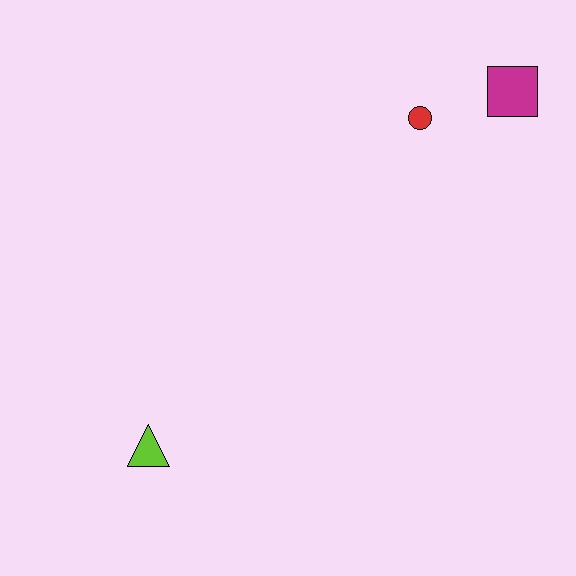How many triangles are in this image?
There is 1 triangle.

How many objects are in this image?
There are 3 objects.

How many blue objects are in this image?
There are no blue objects.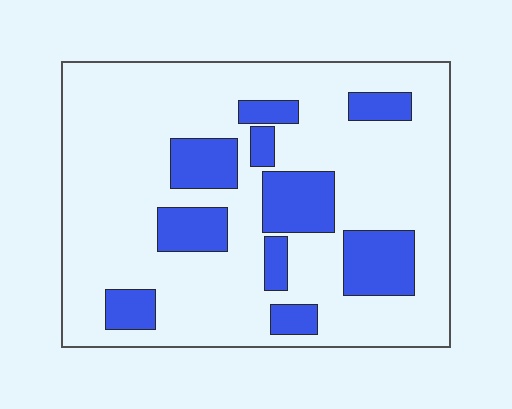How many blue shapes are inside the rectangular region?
10.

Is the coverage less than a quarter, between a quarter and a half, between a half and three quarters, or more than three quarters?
Less than a quarter.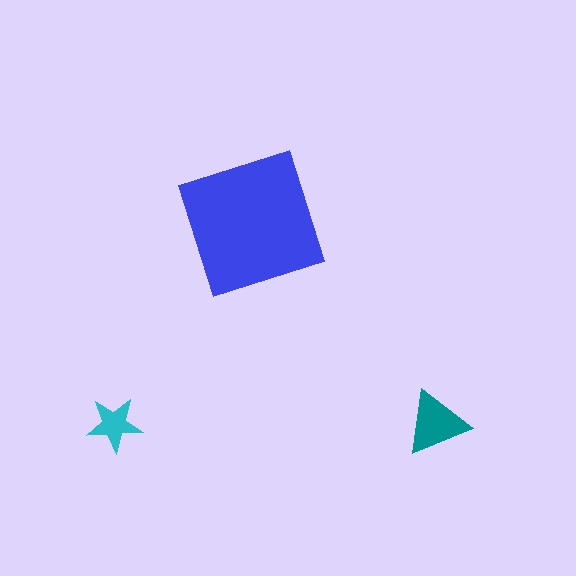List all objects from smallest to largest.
The cyan star, the teal triangle, the blue square.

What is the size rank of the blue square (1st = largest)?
1st.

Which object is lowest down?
The cyan star is bottommost.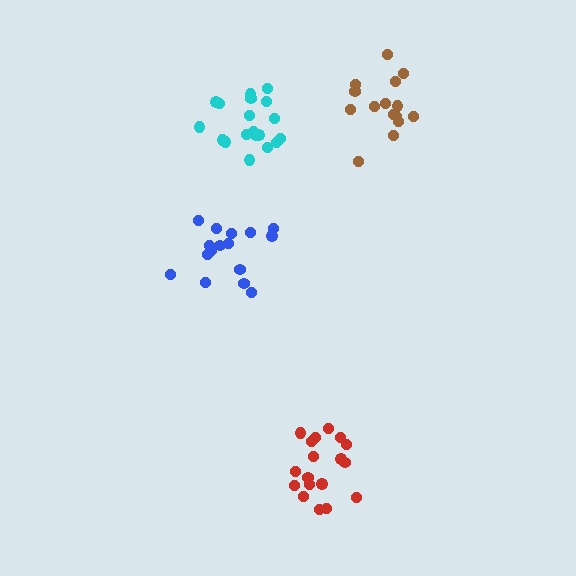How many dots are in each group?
Group 1: 18 dots, Group 2: 15 dots, Group 3: 16 dots, Group 4: 19 dots (68 total).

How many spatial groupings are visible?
There are 4 spatial groupings.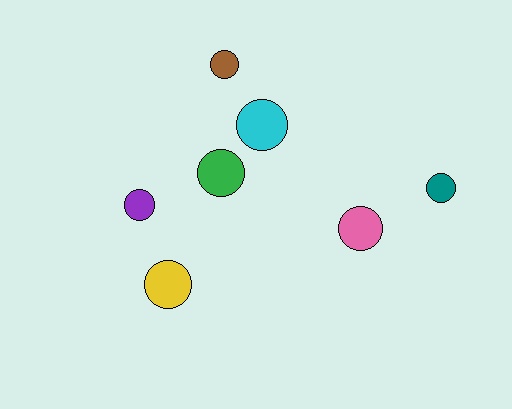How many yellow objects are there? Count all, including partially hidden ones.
There is 1 yellow object.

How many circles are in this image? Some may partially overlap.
There are 7 circles.